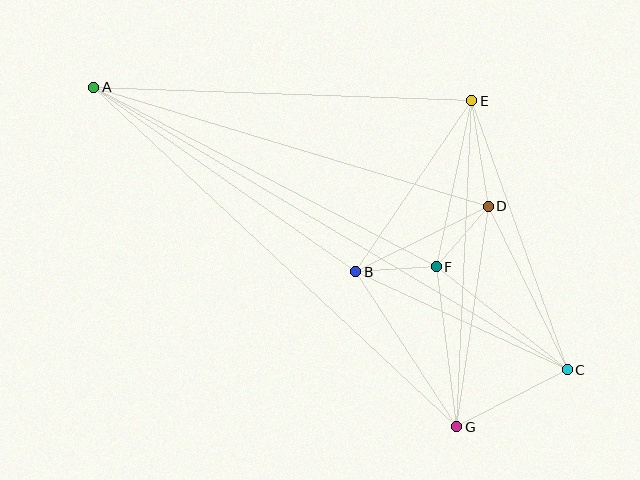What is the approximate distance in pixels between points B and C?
The distance between B and C is approximately 233 pixels.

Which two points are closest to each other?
Points D and F are closest to each other.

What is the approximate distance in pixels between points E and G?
The distance between E and G is approximately 326 pixels.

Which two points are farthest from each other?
Points A and C are farthest from each other.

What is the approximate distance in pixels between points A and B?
The distance between A and B is approximately 320 pixels.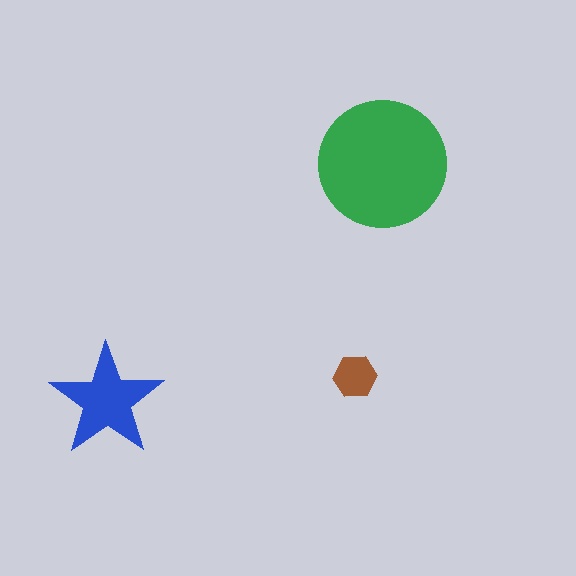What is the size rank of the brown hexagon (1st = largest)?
3rd.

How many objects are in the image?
There are 3 objects in the image.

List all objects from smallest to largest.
The brown hexagon, the blue star, the green circle.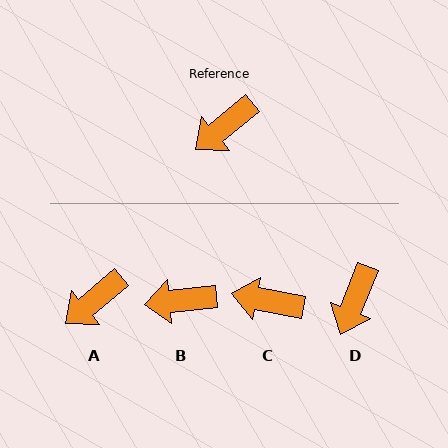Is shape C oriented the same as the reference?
No, it is off by about 51 degrees.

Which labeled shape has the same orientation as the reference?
A.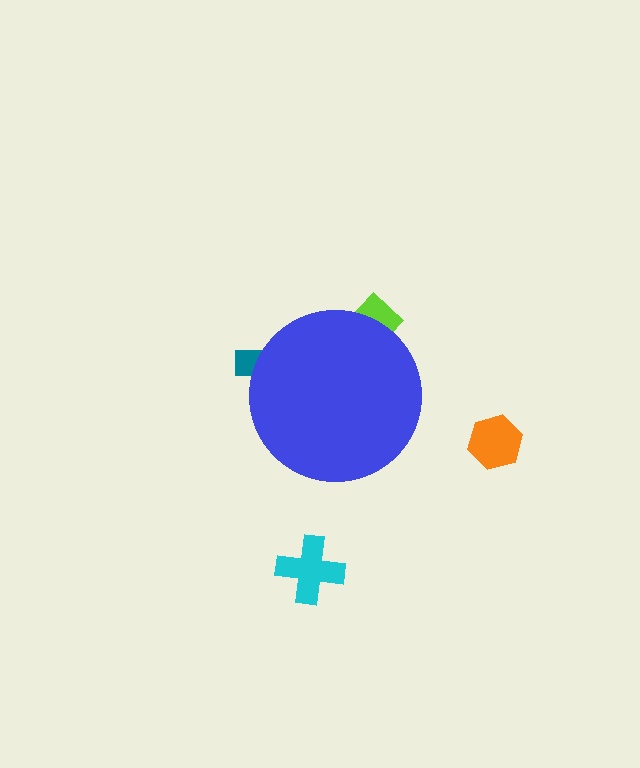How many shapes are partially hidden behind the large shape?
2 shapes are partially hidden.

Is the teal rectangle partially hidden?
Yes, the teal rectangle is partially hidden behind the blue circle.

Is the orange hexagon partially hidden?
No, the orange hexagon is fully visible.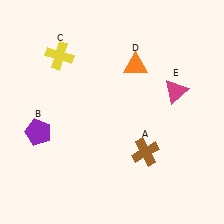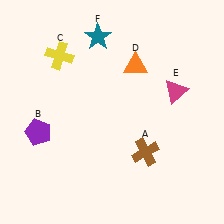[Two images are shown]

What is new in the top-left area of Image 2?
A teal star (F) was added in the top-left area of Image 2.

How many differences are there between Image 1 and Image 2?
There is 1 difference between the two images.